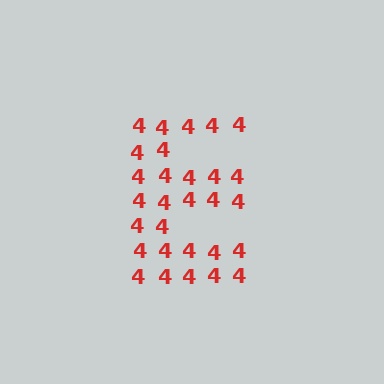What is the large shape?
The large shape is the letter E.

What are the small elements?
The small elements are digit 4's.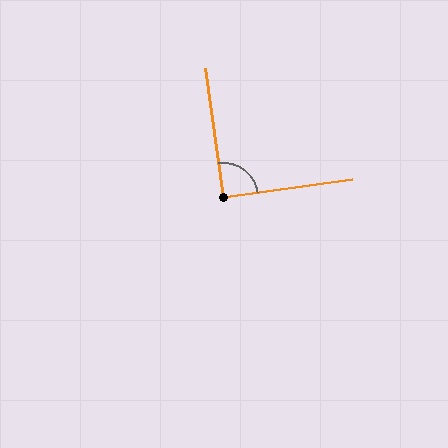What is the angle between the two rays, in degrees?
Approximately 90 degrees.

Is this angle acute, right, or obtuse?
It is approximately a right angle.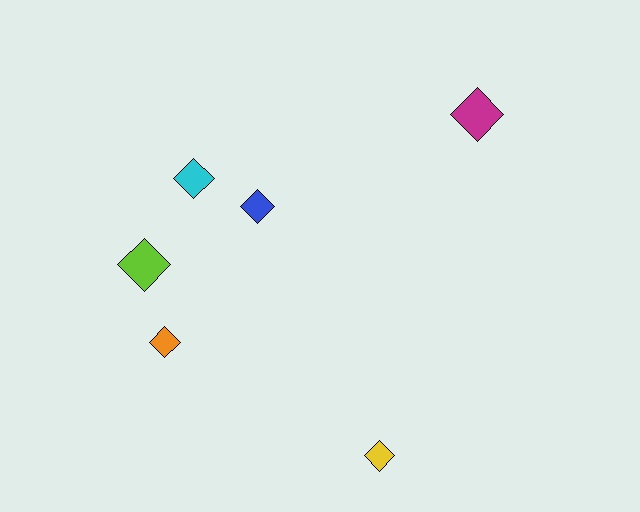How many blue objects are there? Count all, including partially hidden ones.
There is 1 blue object.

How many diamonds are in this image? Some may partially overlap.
There are 6 diamonds.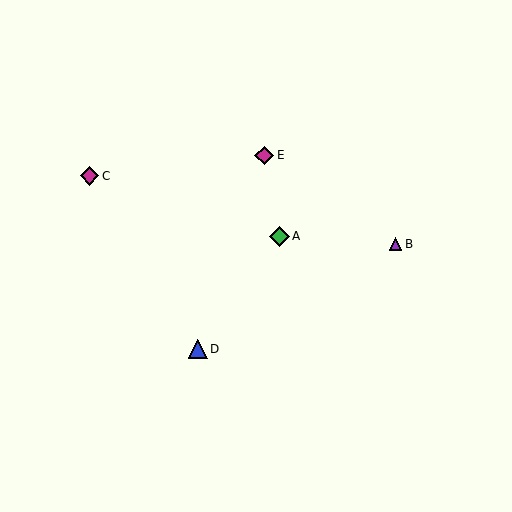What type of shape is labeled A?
Shape A is a green diamond.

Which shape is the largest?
The green diamond (labeled A) is the largest.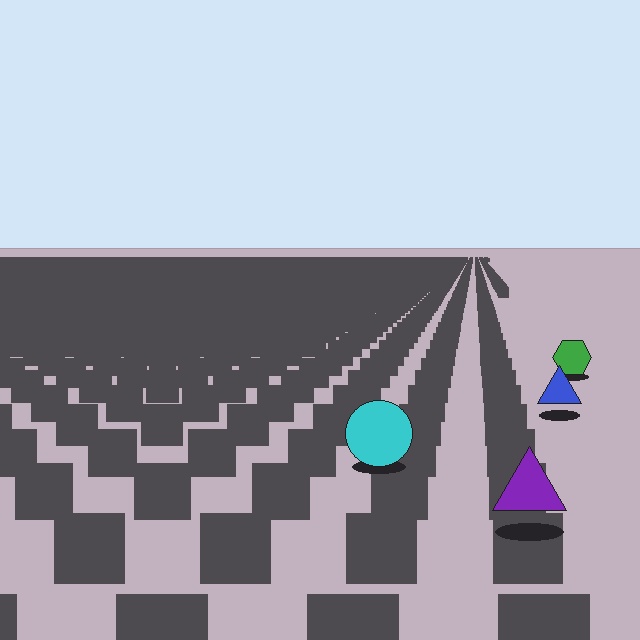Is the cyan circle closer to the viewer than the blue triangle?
Yes. The cyan circle is closer — you can tell from the texture gradient: the ground texture is coarser near it.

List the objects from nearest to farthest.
From nearest to farthest: the purple triangle, the cyan circle, the blue triangle, the green hexagon.